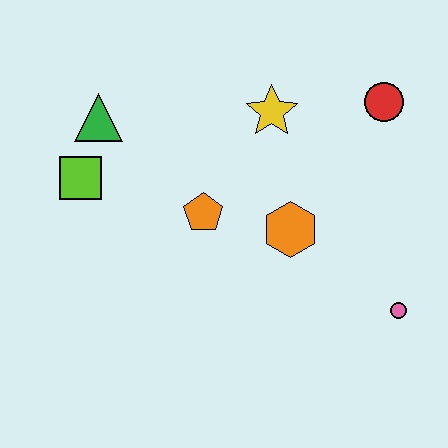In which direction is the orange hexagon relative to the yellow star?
The orange hexagon is below the yellow star.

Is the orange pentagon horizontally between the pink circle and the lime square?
Yes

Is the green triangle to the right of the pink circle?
No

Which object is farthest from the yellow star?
The pink circle is farthest from the yellow star.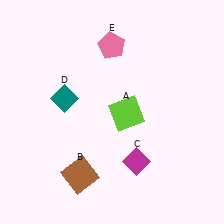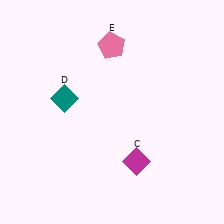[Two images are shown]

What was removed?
The brown square (B), the lime square (A) were removed in Image 2.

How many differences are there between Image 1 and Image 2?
There are 2 differences between the two images.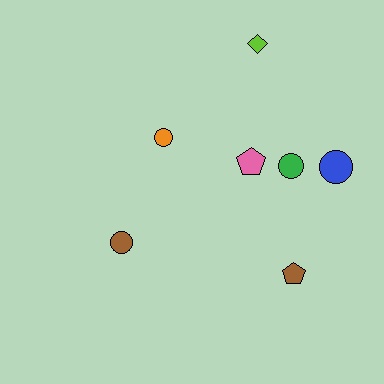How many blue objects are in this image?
There is 1 blue object.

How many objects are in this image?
There are 7 objects.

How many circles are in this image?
There are 4 circles.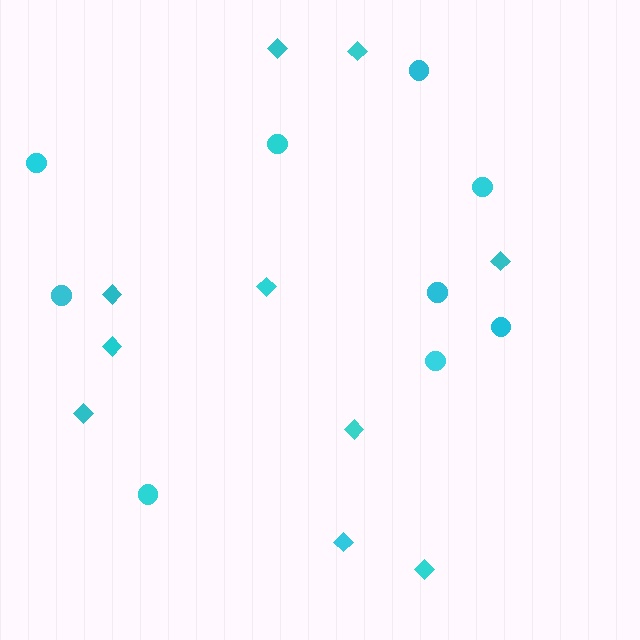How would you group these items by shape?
There are 2 groups: one group of diamonds (10) and one group of circles (9).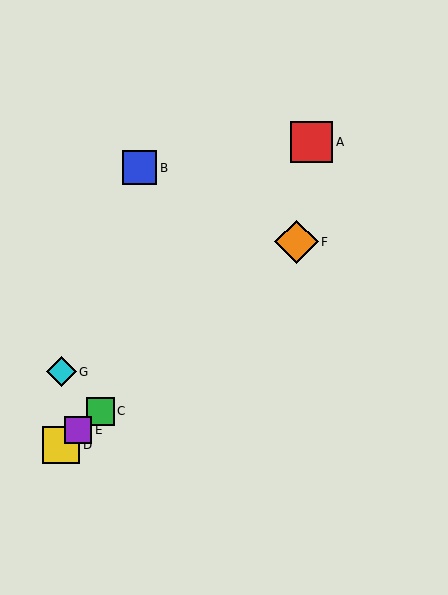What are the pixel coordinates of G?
Object G is at (62, 372).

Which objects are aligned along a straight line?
Objects C, D, E, F are aligned along a straight line.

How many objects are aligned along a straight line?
4 objects (C, D, E, F) are aligned along a straight line.